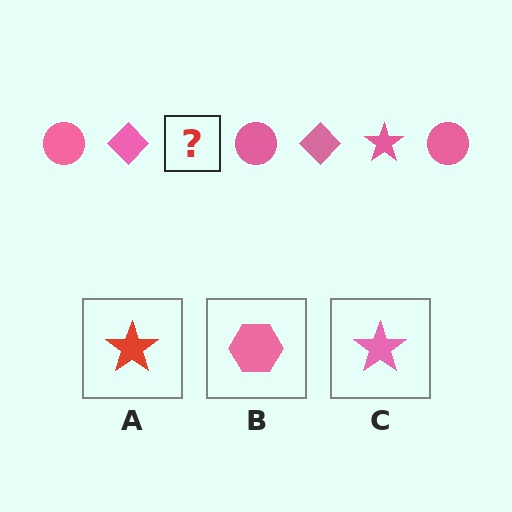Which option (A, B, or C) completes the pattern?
C.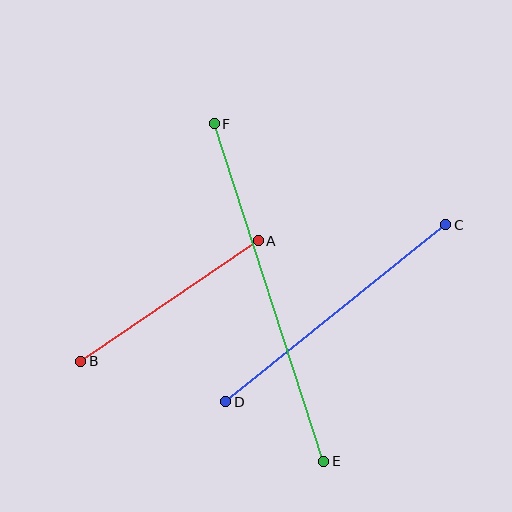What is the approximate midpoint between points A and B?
The midpoint is at approximately (170, 301) pixels.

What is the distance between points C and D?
The distance is approximately 282 pixels.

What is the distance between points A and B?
The distance is approximately 214 pixels.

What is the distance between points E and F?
The distance is approximately 355 pixels.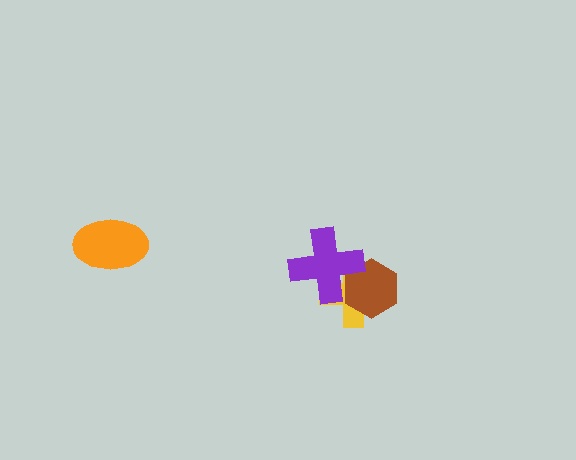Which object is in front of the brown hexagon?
The purple cross is in front of the brown hexagon.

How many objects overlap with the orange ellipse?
0 objects overlap with the orange ellipse.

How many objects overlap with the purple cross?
2 objects overlap with the purple cross.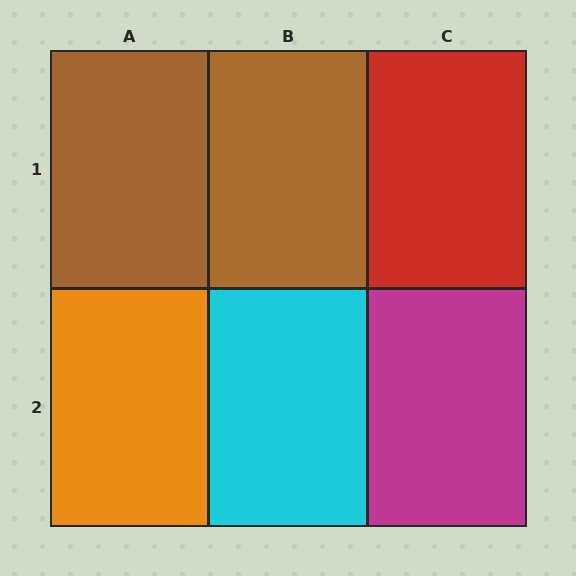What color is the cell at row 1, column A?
Brown.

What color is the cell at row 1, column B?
Brown.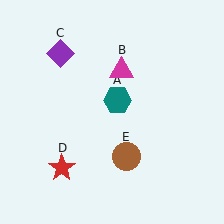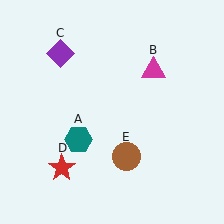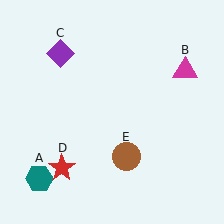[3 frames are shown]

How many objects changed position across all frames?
2 objects changed position: teal hexagon (object A), magenta triangle (object B).